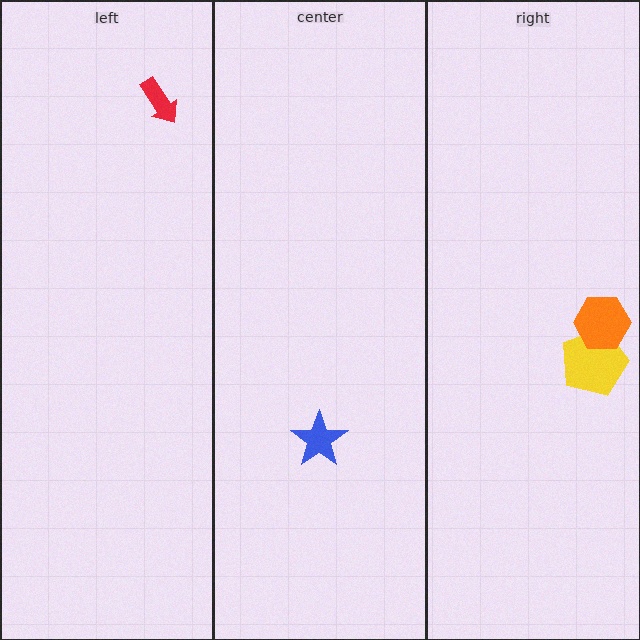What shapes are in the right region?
The yellow pentagon, the orange hexagon.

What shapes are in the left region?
The red arrow.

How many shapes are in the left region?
1.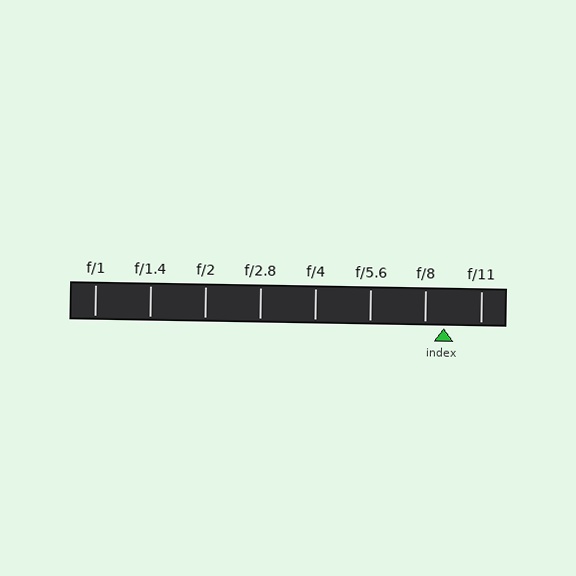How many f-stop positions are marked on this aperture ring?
There are 8 f-stop positions marked.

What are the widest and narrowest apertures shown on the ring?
The widest aperture shown is f/1 and the narrowest is f/11.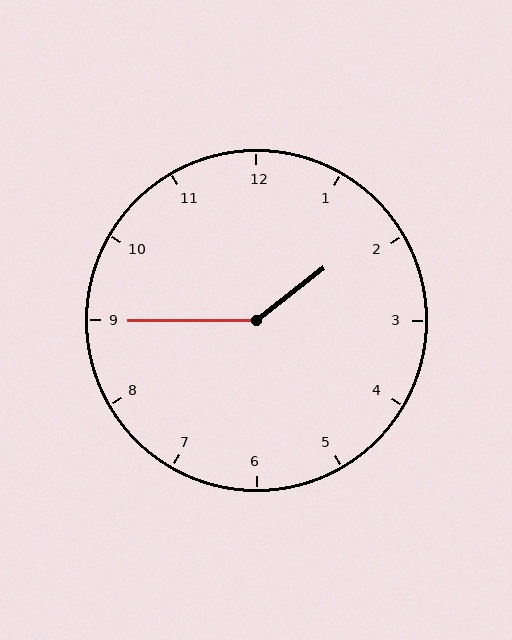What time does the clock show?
1:45.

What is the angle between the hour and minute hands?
Approximately 142 degrees.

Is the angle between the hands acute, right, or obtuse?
It is obtuse.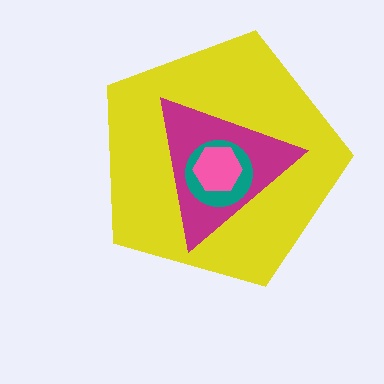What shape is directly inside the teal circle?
The pink hexagon.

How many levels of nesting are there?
4.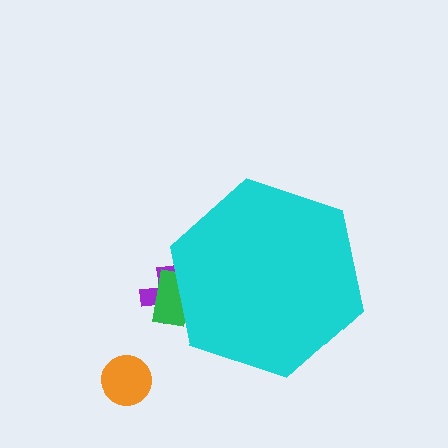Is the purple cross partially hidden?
Yes, the purple cross is partially hidden behind the cyan hexagon.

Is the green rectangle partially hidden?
Yes, the green rectangle is partially hidden behind the cyan hexagon.